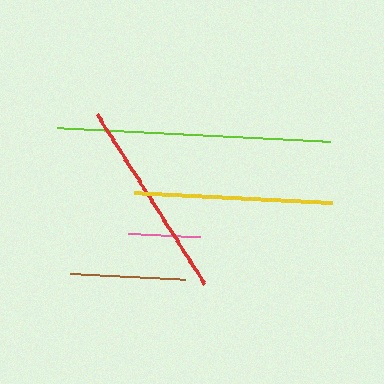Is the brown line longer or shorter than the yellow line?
The yellow line is longer than the brown line.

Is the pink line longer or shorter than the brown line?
The brown line is longer than the pink line.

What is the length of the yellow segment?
The yellow segment is approximately 198 pixels long.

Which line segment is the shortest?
The pink line is the shortest at approximately 72 pixels.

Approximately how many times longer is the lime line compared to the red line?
The lime line is approximately 1.4 times the length of the red line.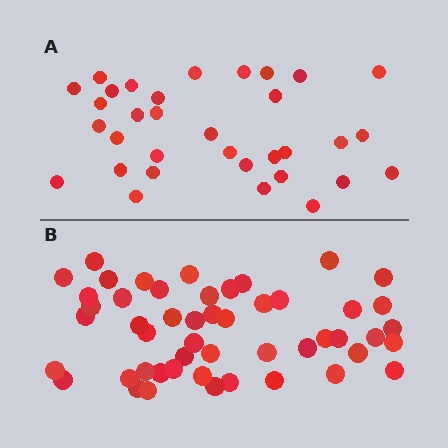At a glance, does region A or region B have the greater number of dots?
Region B (the bottom region) has more dots.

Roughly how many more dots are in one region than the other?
Region B has approximately 15 more dots than region A.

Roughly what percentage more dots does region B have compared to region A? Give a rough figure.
About 50% more.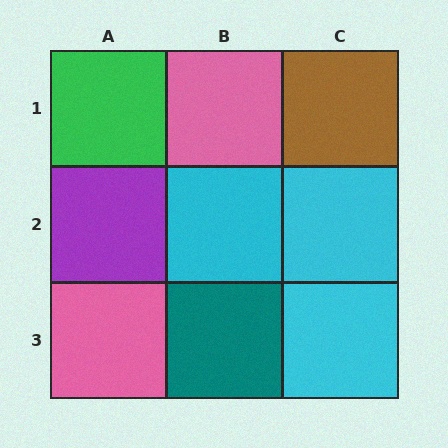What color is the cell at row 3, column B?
Teal.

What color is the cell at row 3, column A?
Pink.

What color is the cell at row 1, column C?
Brown.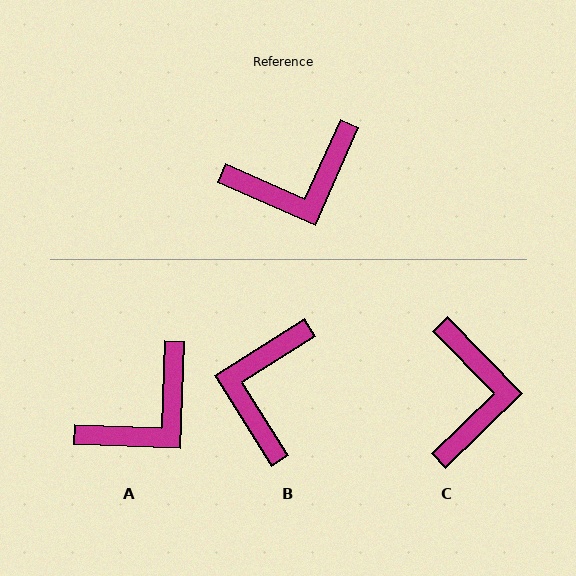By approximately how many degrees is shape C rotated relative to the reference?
Approximately 68 degrees counter-clockwise.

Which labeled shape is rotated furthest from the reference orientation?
B, about 124 degrees away.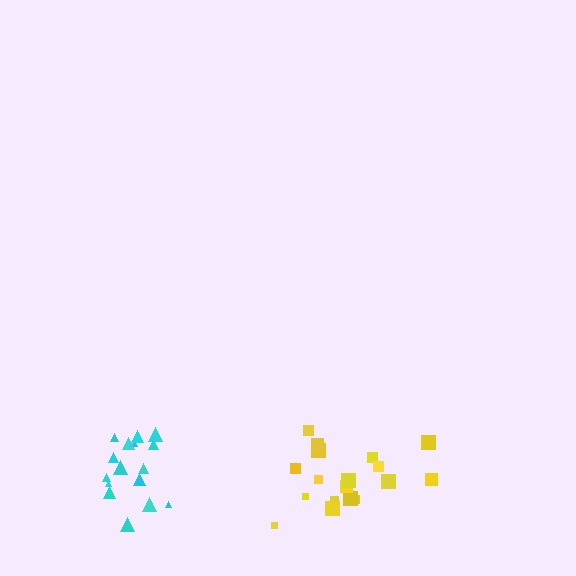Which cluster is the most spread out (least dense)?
Yellow.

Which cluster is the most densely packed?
Cyan.